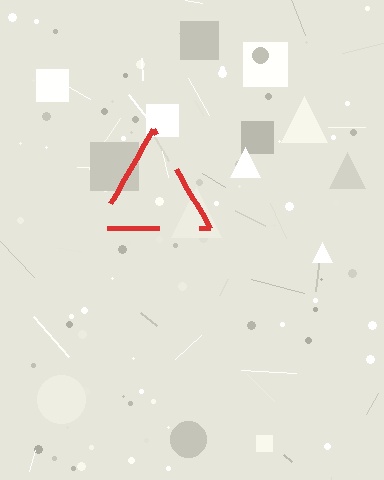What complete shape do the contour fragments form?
The contour fragments form a triangle.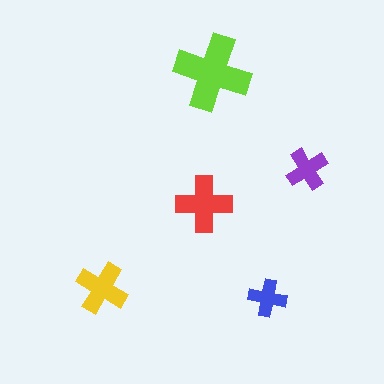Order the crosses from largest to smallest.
the lime one, the red one, the yellow one, the purple one, the blue one.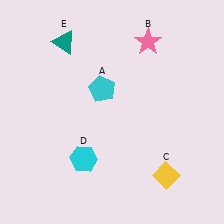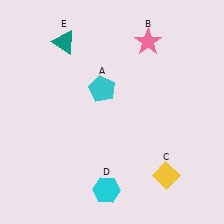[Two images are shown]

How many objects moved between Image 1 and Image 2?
1 object moved between the two images.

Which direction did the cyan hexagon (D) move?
The cyan hexagon (D) moved down.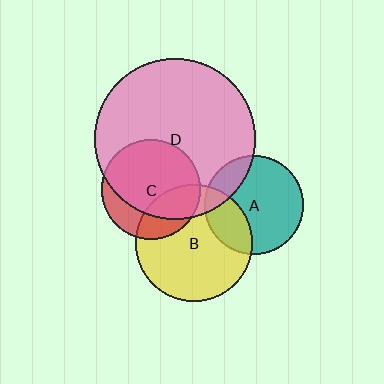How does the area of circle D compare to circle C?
Approximately 2.6 times.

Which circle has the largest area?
Circle D (pink).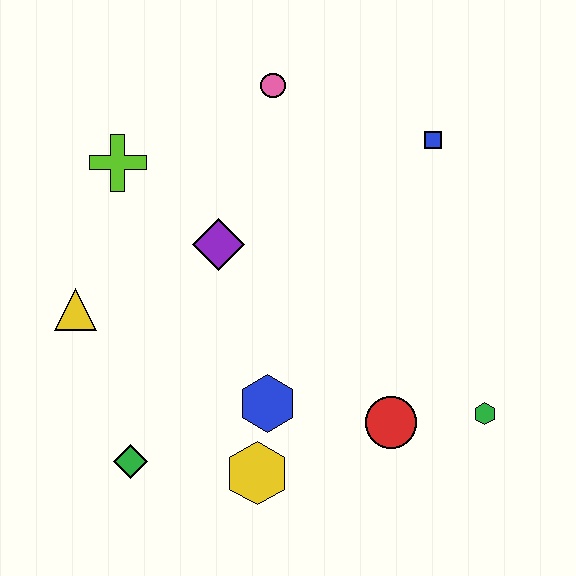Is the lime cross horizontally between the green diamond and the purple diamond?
No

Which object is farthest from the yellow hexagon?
The pink circle is farthest from the yellow hexagon.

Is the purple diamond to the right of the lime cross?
Yes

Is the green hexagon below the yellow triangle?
Yes